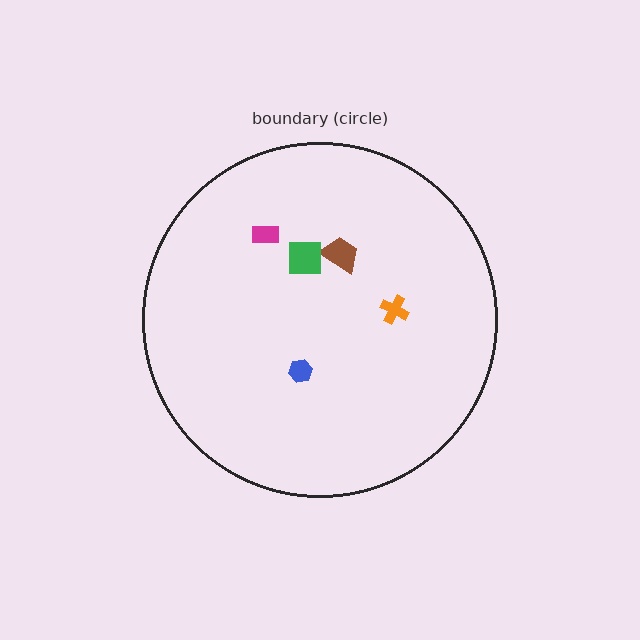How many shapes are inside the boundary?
5 inside, 0 outside.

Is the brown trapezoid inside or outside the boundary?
Inside.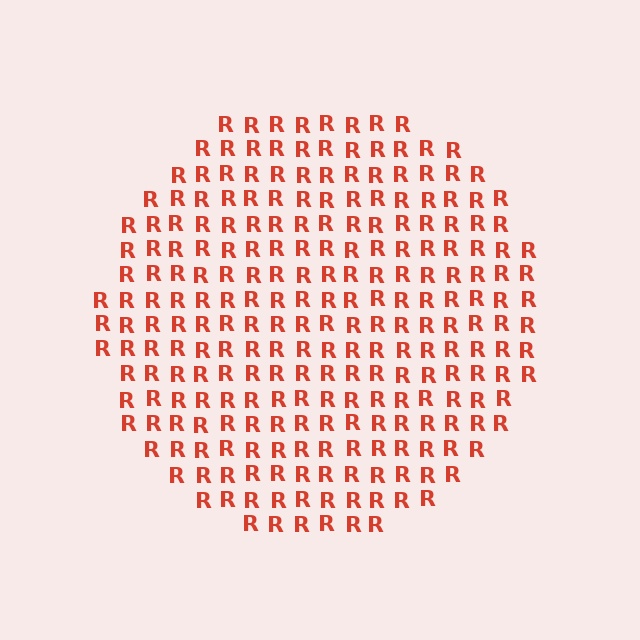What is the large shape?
The large shape is a circle.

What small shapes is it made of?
It is made of small letter R's.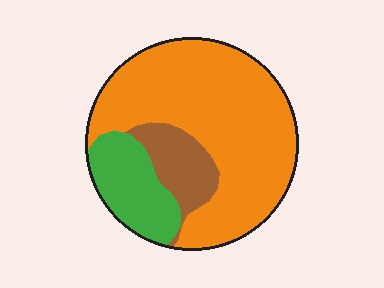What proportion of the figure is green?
Green takes up about one fifth (1/5) of the figure.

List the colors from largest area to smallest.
From largest to smallest: orange, green, brown.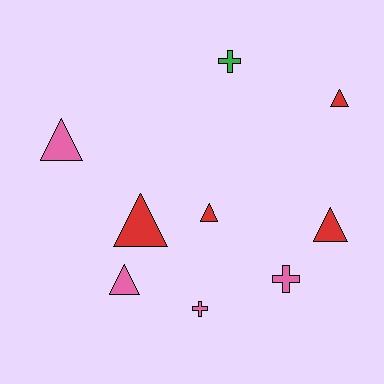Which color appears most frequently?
Red, with 4 objects.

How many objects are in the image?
There are 9 objects.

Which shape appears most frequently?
Triangle, with 6 objects.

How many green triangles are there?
There are no green triangles.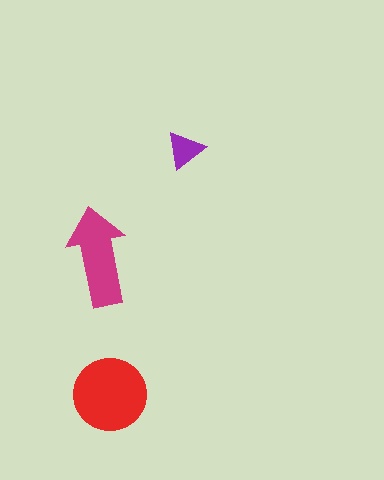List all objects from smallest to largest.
The purple triangle, the magenta arrow, the red circle.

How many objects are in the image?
There are 3 objects in the image.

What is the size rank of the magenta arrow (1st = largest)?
2nd.